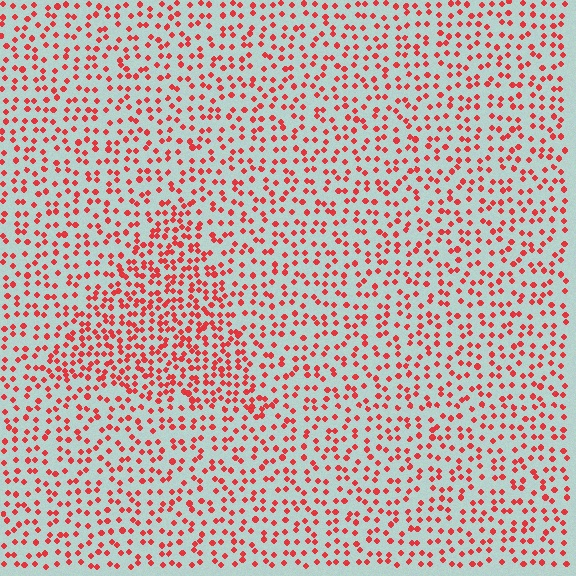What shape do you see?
I see a triangle.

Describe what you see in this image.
The image contains small red elements arranged at two different densities. A triangle-shaped region is visible where the elements are more densely packed than the surrounding area.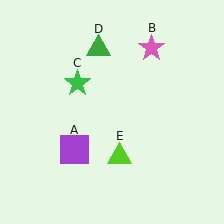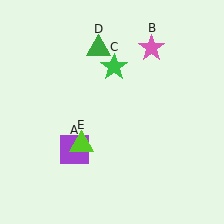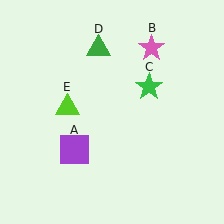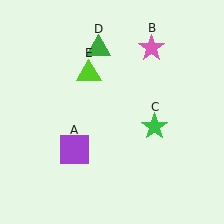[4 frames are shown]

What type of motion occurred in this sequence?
The green star (object C), lime triangle (object E) rotated clockwise around the center of the scene.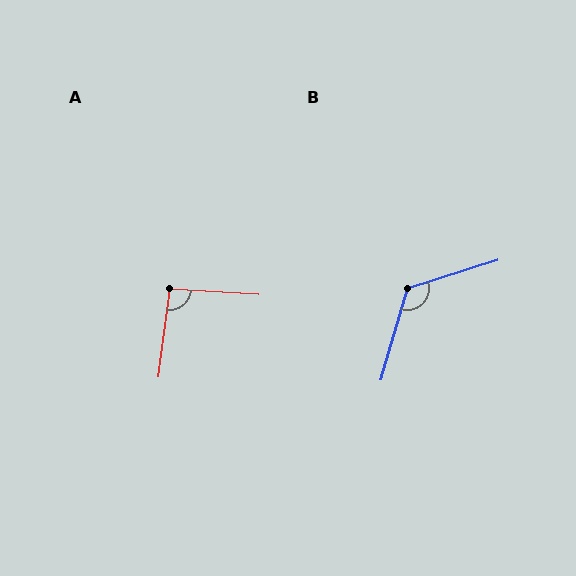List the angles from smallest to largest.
A (94°), B (123°).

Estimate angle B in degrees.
Approximately 123 degrees.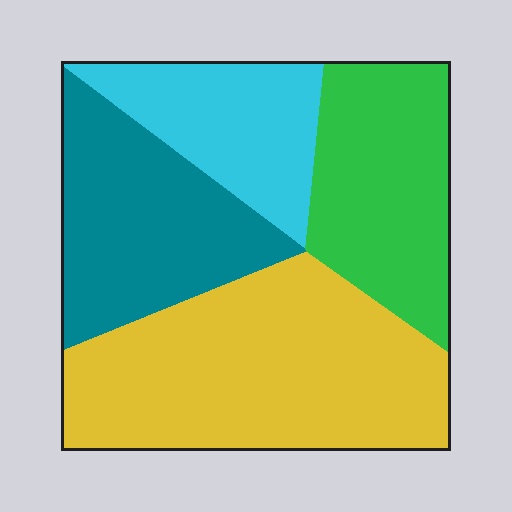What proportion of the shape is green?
Green takes up about one fifth (1/5) of the shape.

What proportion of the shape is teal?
Teal covers 23% of the shape.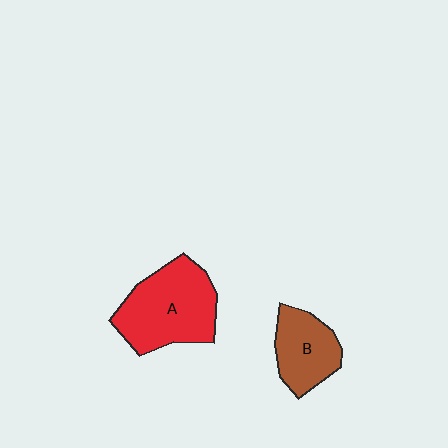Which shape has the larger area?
Shape A (red).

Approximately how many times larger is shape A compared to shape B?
Approximately 1.6 times.